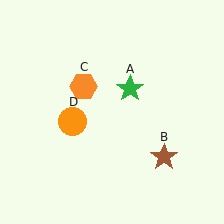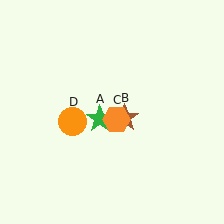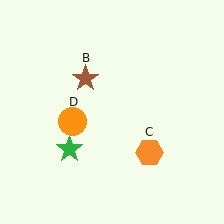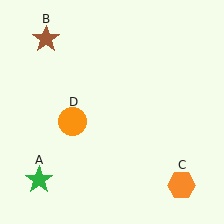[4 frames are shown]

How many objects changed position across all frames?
3 objects changed position: green star (object A), brown star (object B), orange hexagon (object C).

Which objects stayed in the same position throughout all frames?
Orange circle (object D) remained stationary.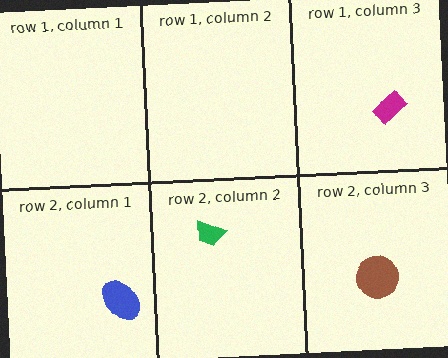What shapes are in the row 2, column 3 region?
The brown circle.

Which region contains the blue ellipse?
The row 2, column 1 region.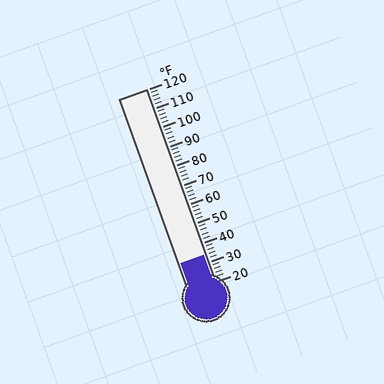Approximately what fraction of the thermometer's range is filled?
The thermometer is filled to approximately 15% of its range.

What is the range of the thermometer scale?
The thermometer scale ranges from 20°F to 120°F.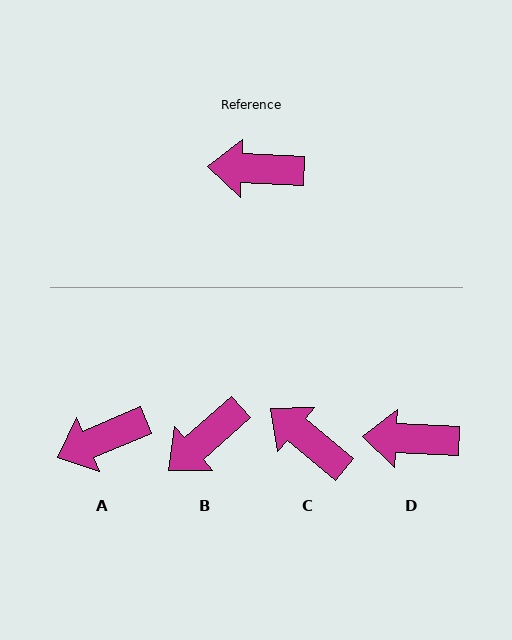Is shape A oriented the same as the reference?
No, it is off by about 26 degrees.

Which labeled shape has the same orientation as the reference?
D.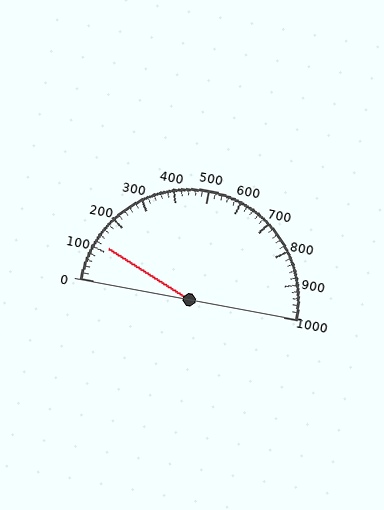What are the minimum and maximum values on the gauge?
The gauge ranges from 0 to 1000.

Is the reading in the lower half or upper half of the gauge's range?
The reading is in the lower half of the range (0 to 1000).